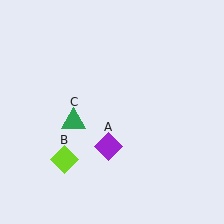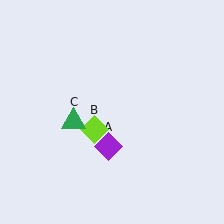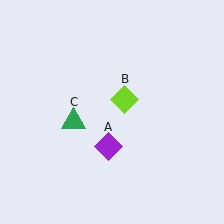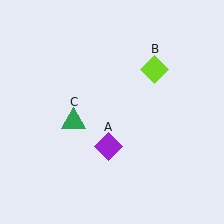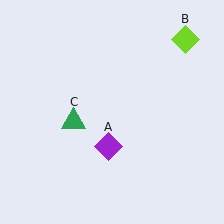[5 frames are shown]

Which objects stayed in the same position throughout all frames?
Purple diamond (object A) and green triangle (object C) remained stationary.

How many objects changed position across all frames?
1 object changed position: lime diamond (object B).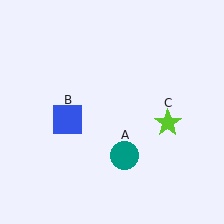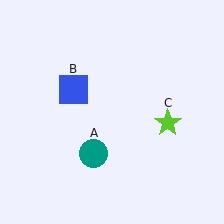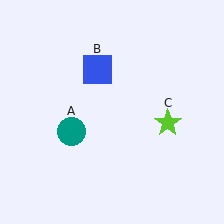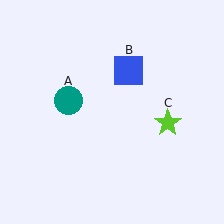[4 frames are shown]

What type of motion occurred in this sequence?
The teal circle (object A), blue square (object B) rotated clockwise around the center of the scene.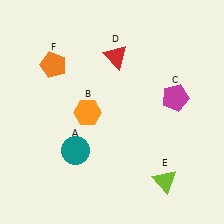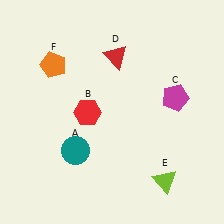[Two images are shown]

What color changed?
The hexagon (B) changed from orange in Image 1 to red in Image 2.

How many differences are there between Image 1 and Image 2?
There is 1 difference between the two images.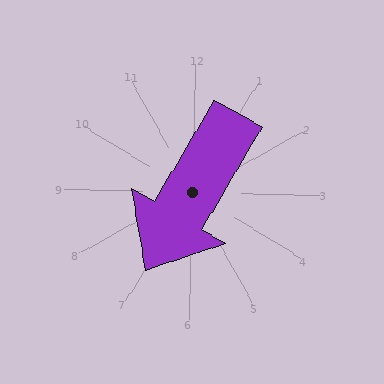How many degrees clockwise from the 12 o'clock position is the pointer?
Approximately 209 degrees.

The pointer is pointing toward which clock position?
Roughly 7 o'clock.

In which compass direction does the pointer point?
Southwest.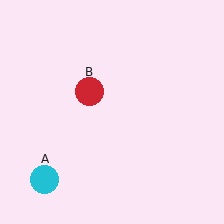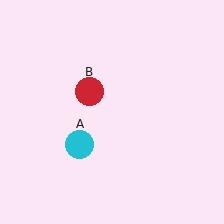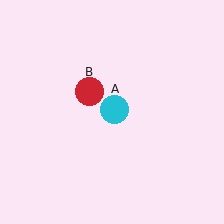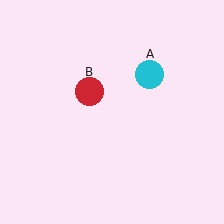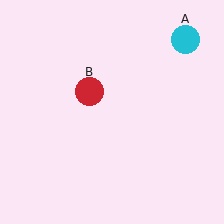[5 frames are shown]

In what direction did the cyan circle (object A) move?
The cyan circle (object A) moved up and to the right.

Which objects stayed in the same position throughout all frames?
Red circle (object B) remained stationary.